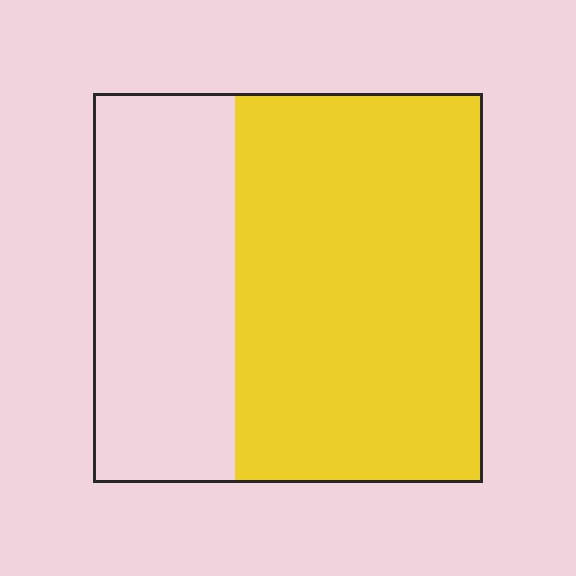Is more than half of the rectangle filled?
Yes.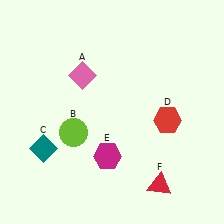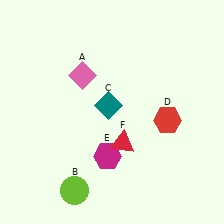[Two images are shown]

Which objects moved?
The objects that moved are: the lime circle (B), the teal diamond (C), the red triangle (F).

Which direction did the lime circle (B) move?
The lime circle (B) moved down.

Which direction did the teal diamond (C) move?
The teal diamond (C) moved right.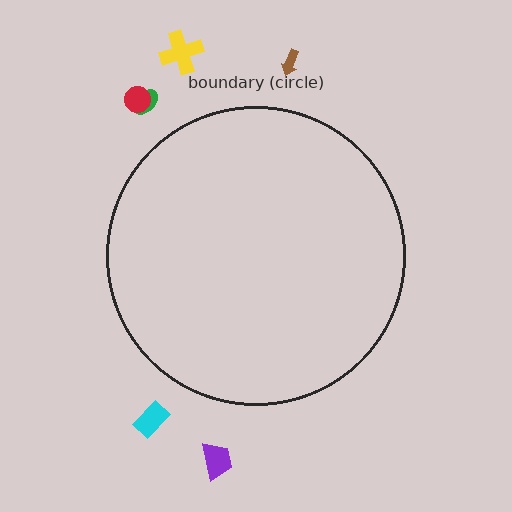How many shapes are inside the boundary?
0 inside, 6 outside.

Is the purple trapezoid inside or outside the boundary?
Outside.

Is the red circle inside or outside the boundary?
Outside.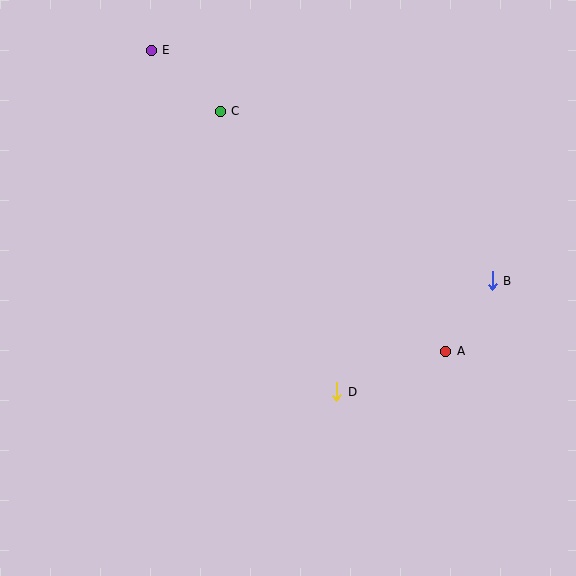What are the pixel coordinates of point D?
Point D is at (337, 392).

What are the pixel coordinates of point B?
Point B is at (492, 281).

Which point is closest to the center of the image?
Point D at (337, 392) is closest to the center.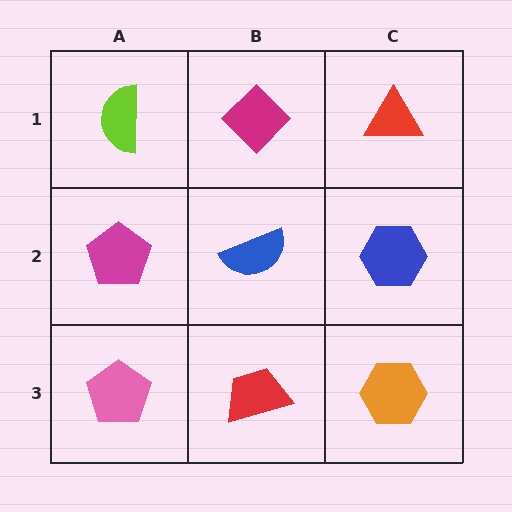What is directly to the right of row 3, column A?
A red trapezoid.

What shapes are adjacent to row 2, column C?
A red triangle (row 1, column C), an orange hexagon (row 3, column C), a blue semicircle (row 2, column B).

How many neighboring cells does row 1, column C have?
2.